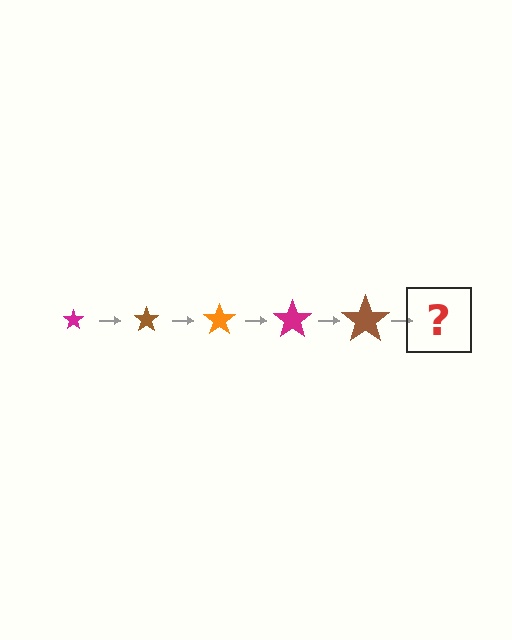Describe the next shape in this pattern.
It should be an orange star, larger than the previous one.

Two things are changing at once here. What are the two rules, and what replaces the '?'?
The two rules are that the star grows larger each step and the color cycles through magenta, brown, and orange. The '?' should be an orange star, larger than the previous one.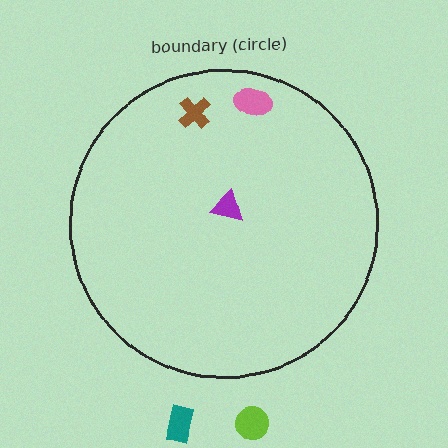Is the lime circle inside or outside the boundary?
Outside.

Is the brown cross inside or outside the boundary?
Inside.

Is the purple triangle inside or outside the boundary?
Inside.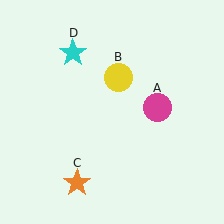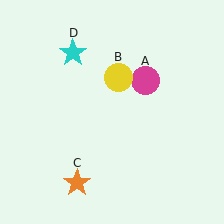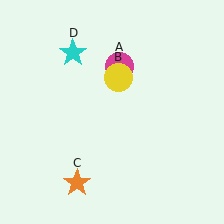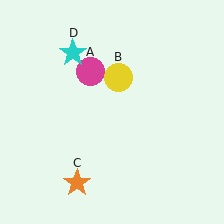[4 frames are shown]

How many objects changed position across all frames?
1 object changed position: magenta circle (object A).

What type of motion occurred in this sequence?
The magenta circle (object A) rotated counterclockwise around the center of the scene.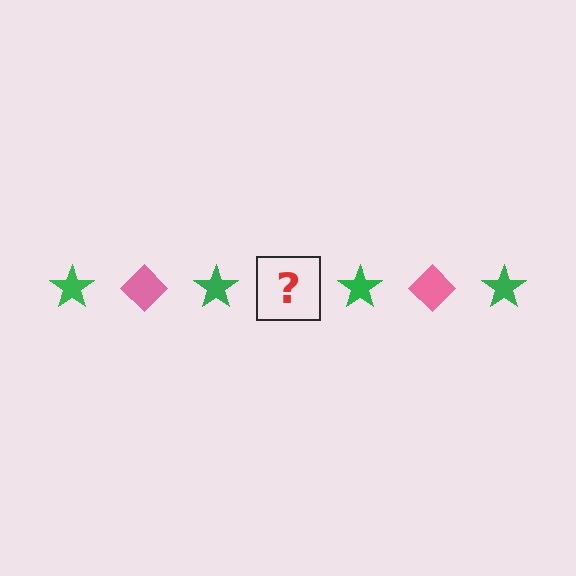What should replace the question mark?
The question mark should be replaced with a pink diamond.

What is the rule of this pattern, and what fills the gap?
The rule is that the pattern alternates between green star and pink diamond. The gap should be filled with a pink diamond.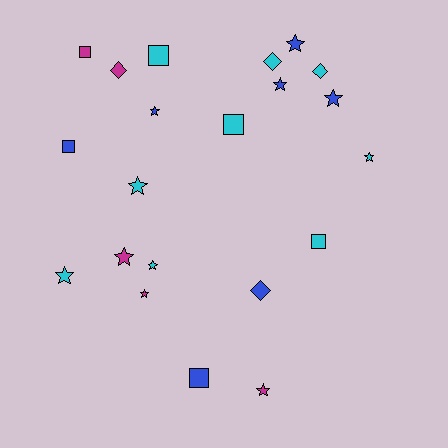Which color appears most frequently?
Cyan, with 9 objects.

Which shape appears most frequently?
Star, with 11 objects.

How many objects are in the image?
There are 21 objects.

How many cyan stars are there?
There are 4 cyan stars.